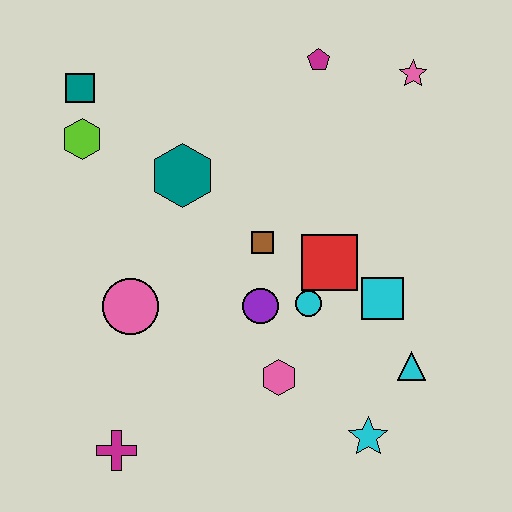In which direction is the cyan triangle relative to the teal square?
The cyan triangle is to the right of the teal square.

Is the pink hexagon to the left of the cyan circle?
Yes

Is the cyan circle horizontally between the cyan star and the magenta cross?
Yes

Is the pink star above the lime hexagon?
Yes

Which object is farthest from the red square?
The teal square is farthest from the red square.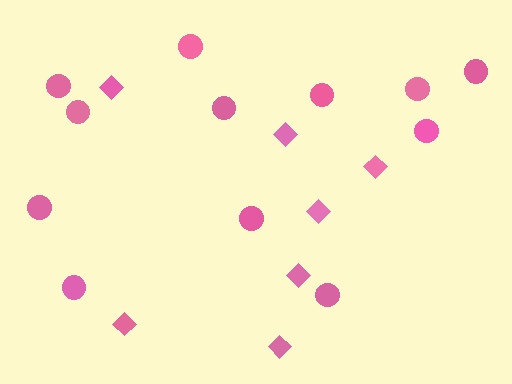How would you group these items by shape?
There are 2 groups: one group of circles (12) and one group of diamonds (7).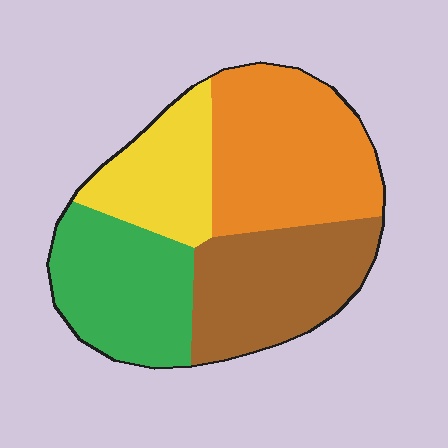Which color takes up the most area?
Orange, at roughly 30%.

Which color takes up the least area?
Yellow, at roughly 20%.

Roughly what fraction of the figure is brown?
Brown takes up about one quarter (1/4) of the figure.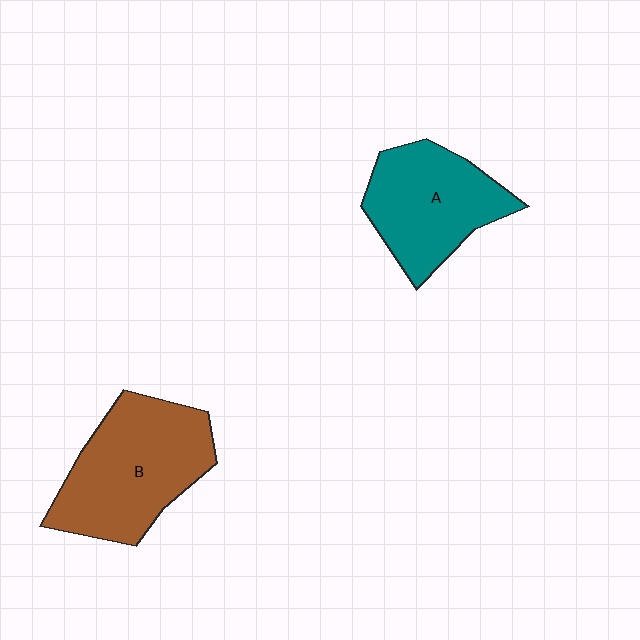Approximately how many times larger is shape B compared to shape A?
Approximately 1.2 times.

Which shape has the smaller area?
Shape A (teal).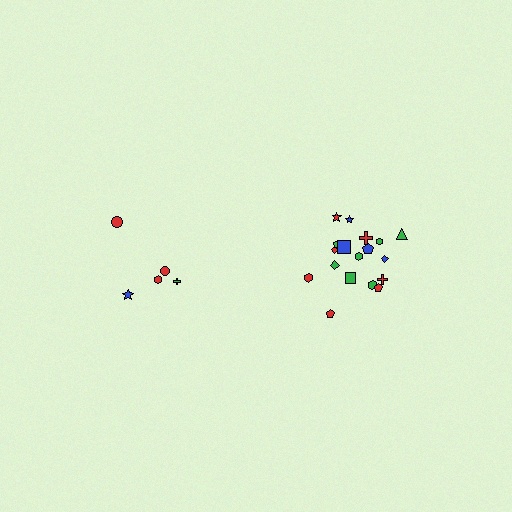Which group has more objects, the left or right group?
The right group.